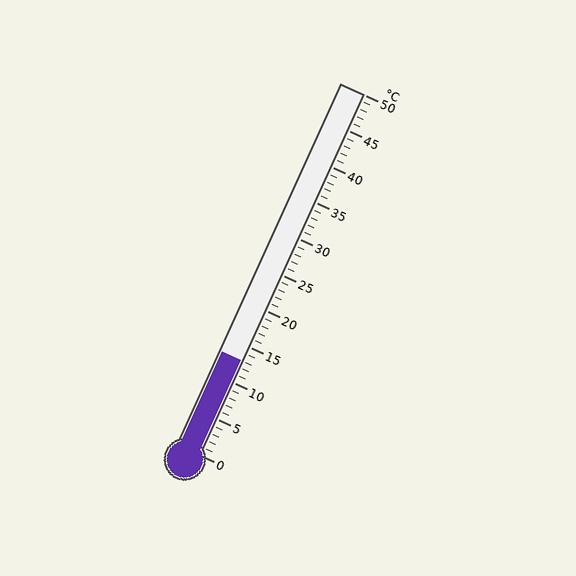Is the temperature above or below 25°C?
The temperature is below 25°C.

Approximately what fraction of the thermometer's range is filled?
The thermometer is filled to approximately 25% of its range.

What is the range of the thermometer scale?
The thermometer scale ranges from 0°C to 50°C.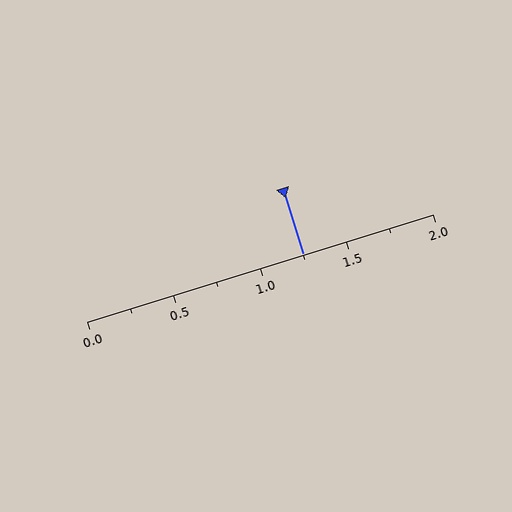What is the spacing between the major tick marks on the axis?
The major ticks are spaced 0.5 apart.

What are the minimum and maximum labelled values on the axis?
The axis runs from 0.0 to 2.0.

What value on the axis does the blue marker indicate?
The marker indicates approximately 1.25.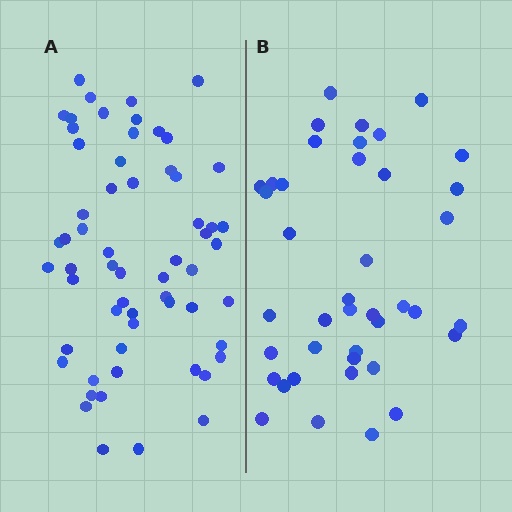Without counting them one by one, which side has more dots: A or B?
Region A (the left region) has more dots.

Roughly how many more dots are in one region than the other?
Region A has approximately 20 more dots than region B.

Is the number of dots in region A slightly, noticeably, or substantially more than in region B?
Region A has substantially more. The ratio is roughly 1.5 to 1.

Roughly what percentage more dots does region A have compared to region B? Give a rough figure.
About 45% more.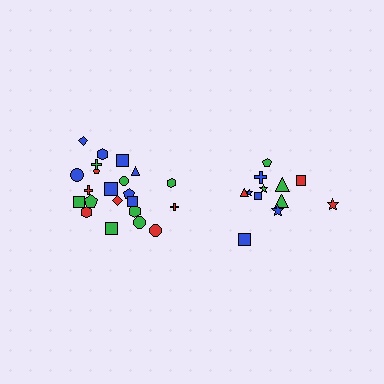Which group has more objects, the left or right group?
The left group.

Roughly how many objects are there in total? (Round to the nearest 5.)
Roughly 35 objects in total.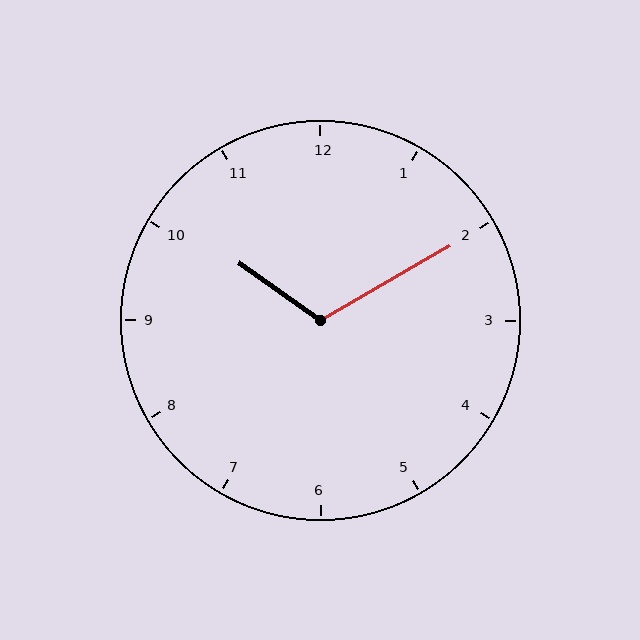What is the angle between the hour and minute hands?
Approximately 115 degrees.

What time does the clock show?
10:10.